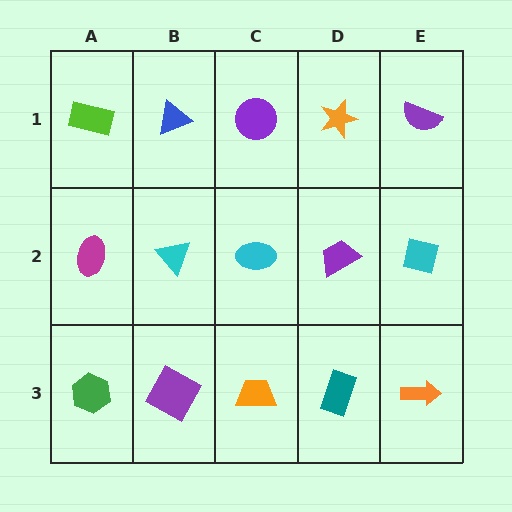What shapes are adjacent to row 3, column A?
A magenta ellipse (row 2, column A), a purple square (row 3, column B).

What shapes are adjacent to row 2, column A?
A lime rectangle (row 1, column A), a green hexagon (row 3, column A), a cyan triangle (row 2, column B).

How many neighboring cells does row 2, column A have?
3.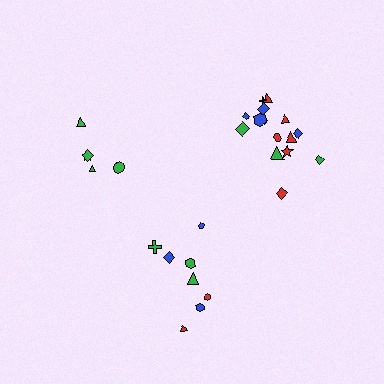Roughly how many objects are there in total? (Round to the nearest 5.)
Roughly 30 objects in total.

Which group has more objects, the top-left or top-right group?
The top-right group.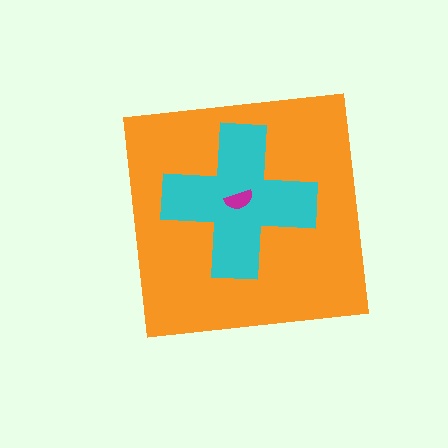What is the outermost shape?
The orange square.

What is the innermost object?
The magenta semicircle.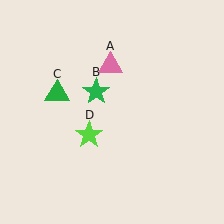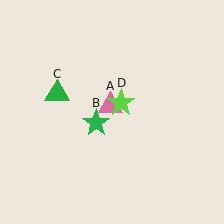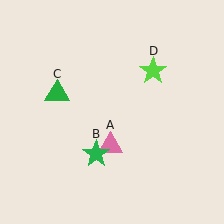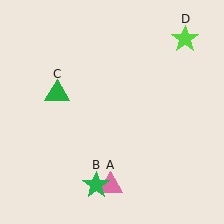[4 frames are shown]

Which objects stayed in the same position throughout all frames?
Green triangle (object C) remained stationary.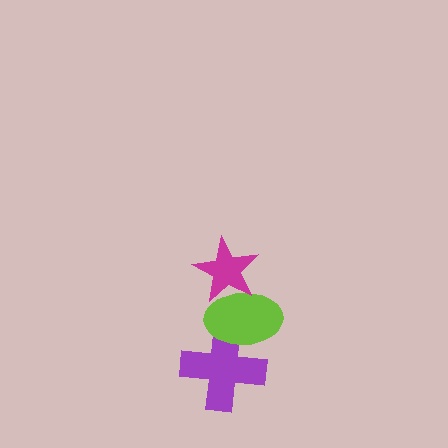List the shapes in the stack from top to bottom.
From top to bottom: the magenta star, the lime ellipse, the purple cross.